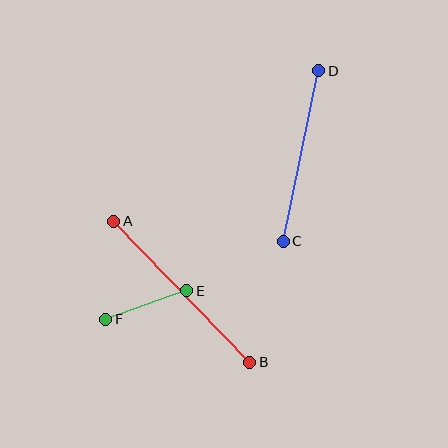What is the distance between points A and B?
The distance is approximately 196 pixels.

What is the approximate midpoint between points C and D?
The midpoint is at approximately (301, 156) pixels.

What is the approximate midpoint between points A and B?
The midpoint is at approximately (182, 292) pixels.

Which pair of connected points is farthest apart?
Points A and B are farthest apart.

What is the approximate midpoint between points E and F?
The midpoint is at approximately (146, 305) pixels.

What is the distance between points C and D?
The distance is approximately 174 pixels.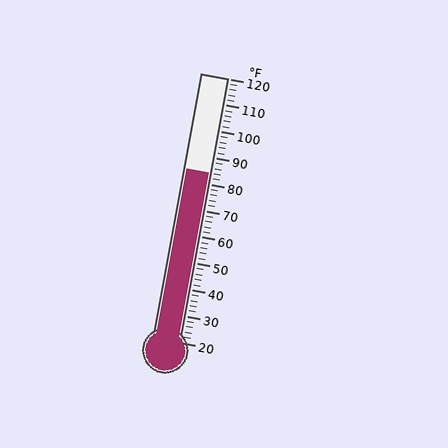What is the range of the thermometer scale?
The thermometer scale ranges from 20°F to 120°F.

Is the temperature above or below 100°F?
The temperature is below 100°F.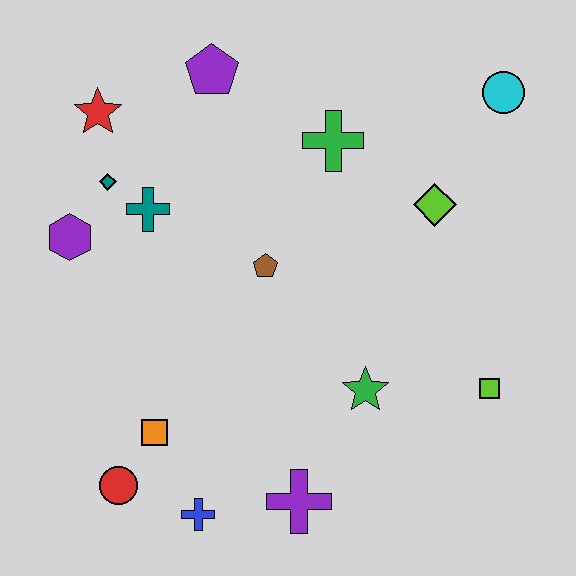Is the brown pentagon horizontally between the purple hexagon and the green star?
Yes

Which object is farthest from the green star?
The red star is farthest from the green star.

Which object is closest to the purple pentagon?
The red star is closest to the purple pentagon.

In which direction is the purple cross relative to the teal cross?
The purple cross is below the teal cross.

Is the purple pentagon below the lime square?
No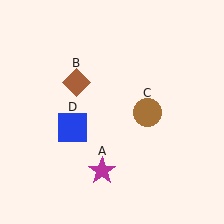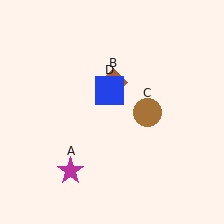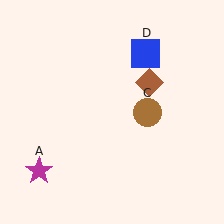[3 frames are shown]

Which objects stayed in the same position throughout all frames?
Brown circle (object C) remained stationary.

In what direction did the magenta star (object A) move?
The magenta star (object A) moved left.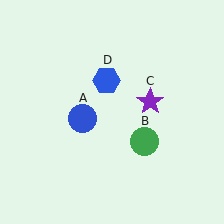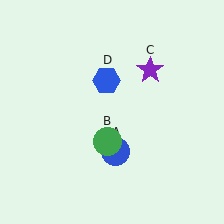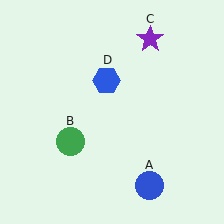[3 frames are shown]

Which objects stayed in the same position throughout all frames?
Blue hexagon (object D) remained stationary.